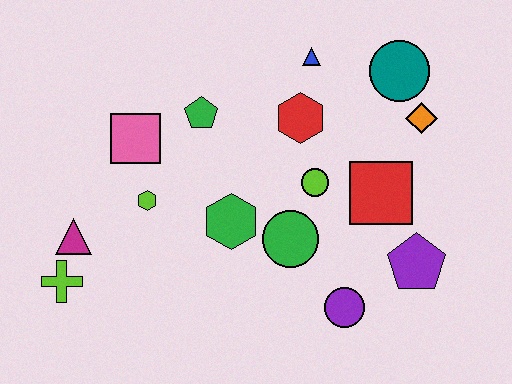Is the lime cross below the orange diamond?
Yes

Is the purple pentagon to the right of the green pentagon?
Yes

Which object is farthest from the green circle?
The lime cross is farthest from the green circle.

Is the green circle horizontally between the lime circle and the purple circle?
No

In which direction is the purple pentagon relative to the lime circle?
The purple pentagon is to the right of the lime circle.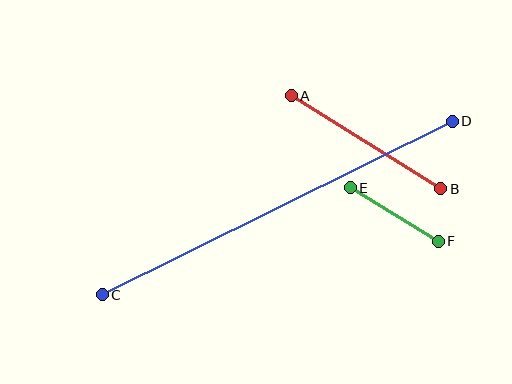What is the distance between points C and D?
The distance is approximately 391 pixels.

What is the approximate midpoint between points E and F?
The midpoint is at approximately (394, 215) pixels.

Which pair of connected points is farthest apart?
Points C and D are farthest apart.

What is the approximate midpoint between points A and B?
The midpoint is at approximately (366, 142) pixels.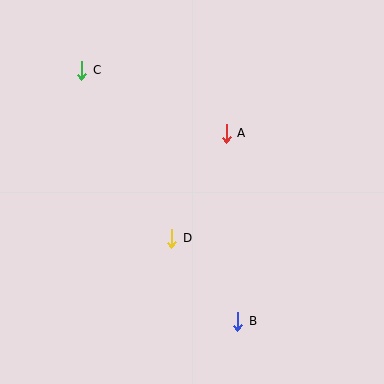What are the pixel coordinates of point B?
Point B is at (238, 321).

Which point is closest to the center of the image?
Point D at (172, 238) is closest to the center.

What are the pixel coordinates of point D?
Point D is at (172, 238).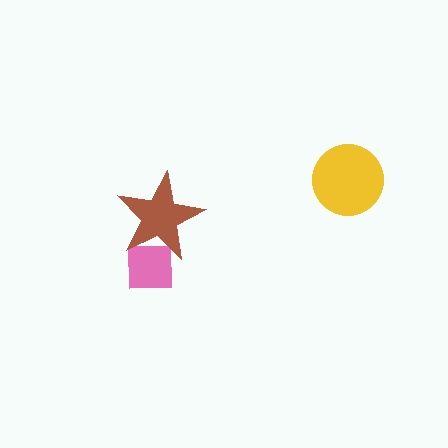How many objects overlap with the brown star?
1 object overlaps with the brown star.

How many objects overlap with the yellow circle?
0 objects overlap with the yellow circle.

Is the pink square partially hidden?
Yes, it is partially covered by another shape.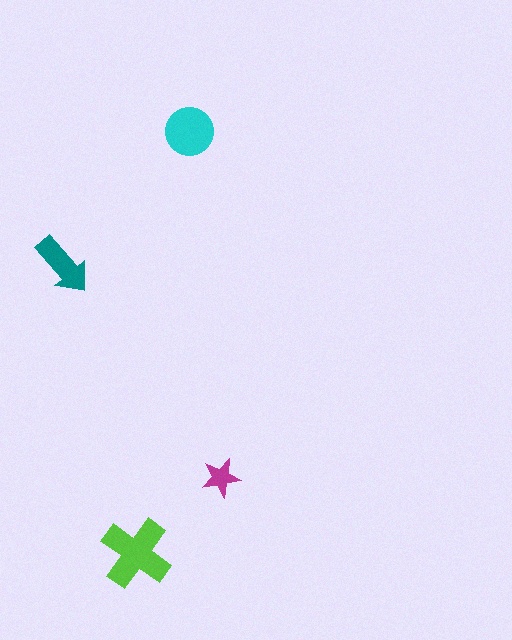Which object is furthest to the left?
The teal arrow is leftmost.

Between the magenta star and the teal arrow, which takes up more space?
The teal arrow.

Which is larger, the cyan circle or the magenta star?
The cyan circle.